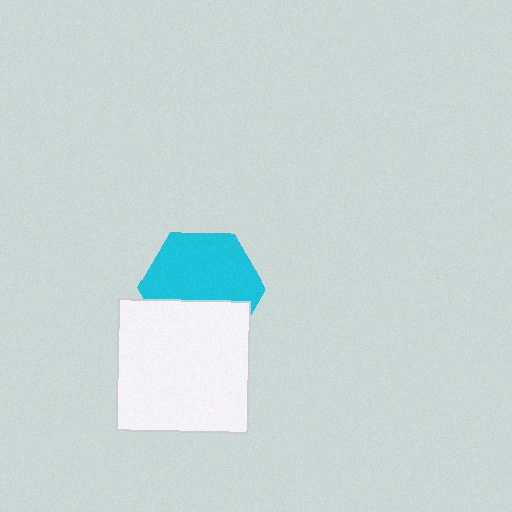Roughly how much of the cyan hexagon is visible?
About half of it is visible (roughly 64%).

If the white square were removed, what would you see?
You would see the complete cyan hexagon.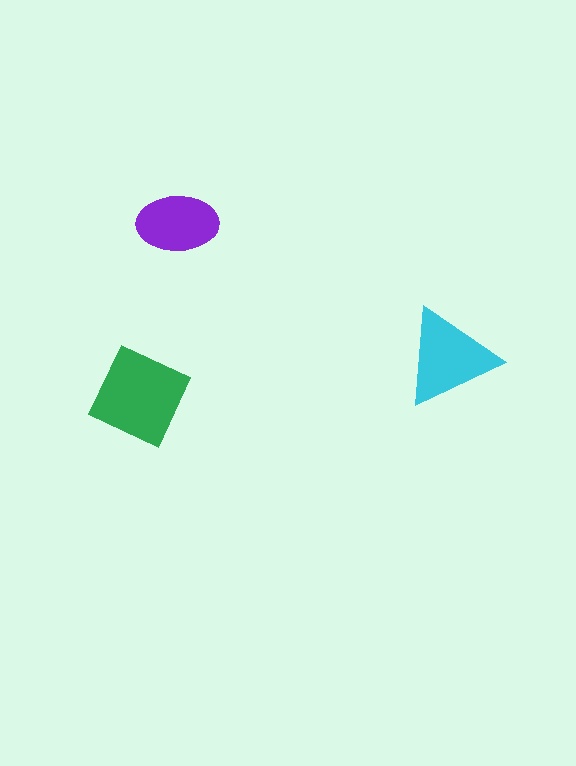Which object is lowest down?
The green square is bottommost.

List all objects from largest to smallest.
The green square, the cyan triangle, the purple ellipse.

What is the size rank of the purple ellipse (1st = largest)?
3rd.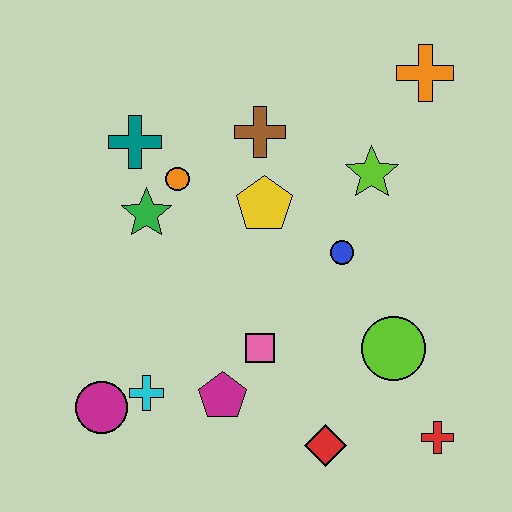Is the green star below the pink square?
No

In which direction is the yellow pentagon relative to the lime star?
The yellow pentagon is to the left of the lime star.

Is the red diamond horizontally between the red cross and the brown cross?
Yes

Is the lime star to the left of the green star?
No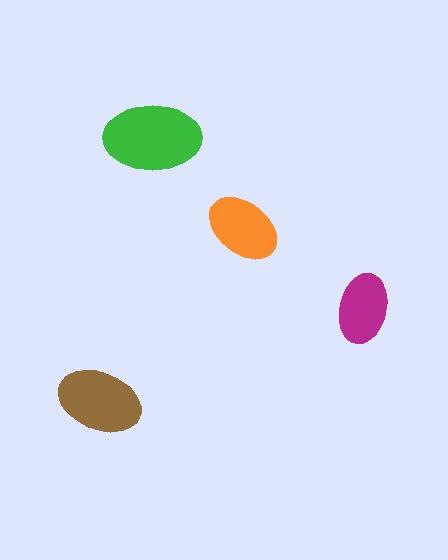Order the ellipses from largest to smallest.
the green one, the brown one, the orange one, the magenta one.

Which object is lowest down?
The brown ellipse is bottommost.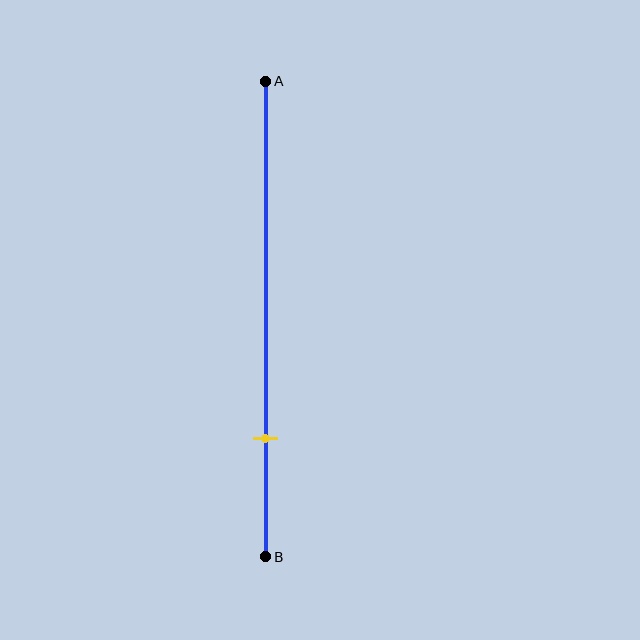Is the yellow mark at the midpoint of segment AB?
No, the mark is at about 75% from A, not at the 50% midpoint.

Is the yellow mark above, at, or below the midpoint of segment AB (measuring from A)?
The yellow mark is below the midpoint of segment AB.